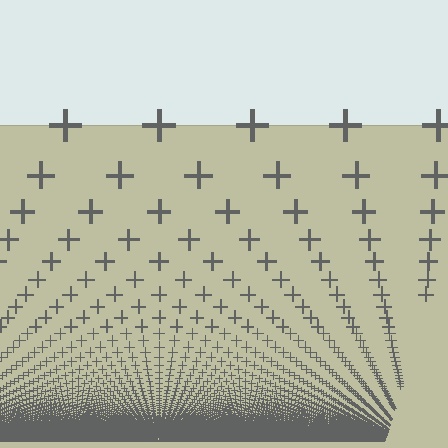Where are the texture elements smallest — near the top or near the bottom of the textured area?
Near the bottom.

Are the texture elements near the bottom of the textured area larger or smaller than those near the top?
Smaller. The gradient is inverted — elements near the bottom are smaller and denser.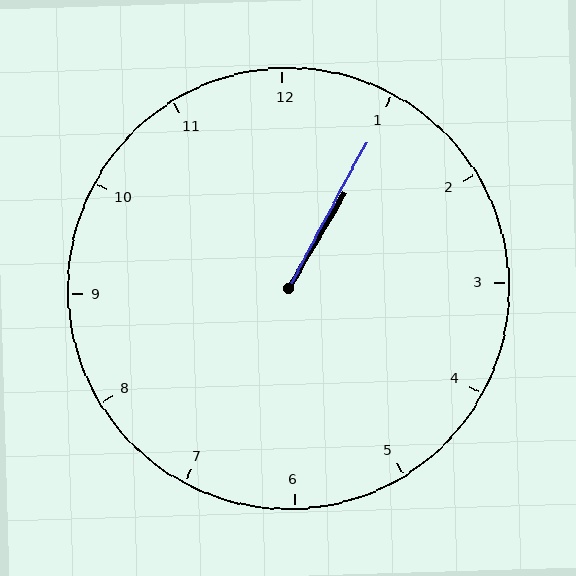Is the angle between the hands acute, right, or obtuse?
It is acute.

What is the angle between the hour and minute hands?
Approximately 2 degrees.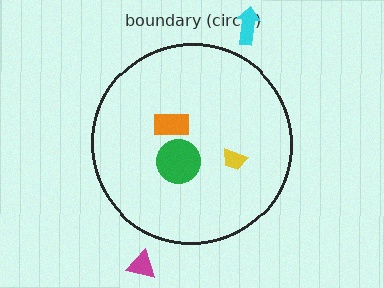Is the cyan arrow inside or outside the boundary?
Outside.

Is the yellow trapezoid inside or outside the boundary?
Inside.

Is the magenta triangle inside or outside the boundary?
Outside.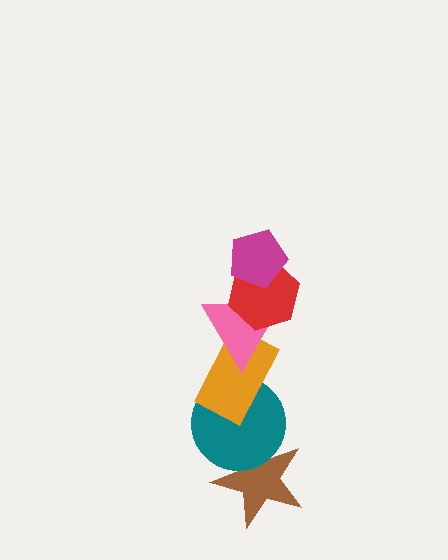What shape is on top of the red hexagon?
The magenta pentagon is on top of the red hexagon.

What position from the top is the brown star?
The brown star is 6th from the top.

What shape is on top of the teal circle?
The orange rectangle is on top of the teal circle.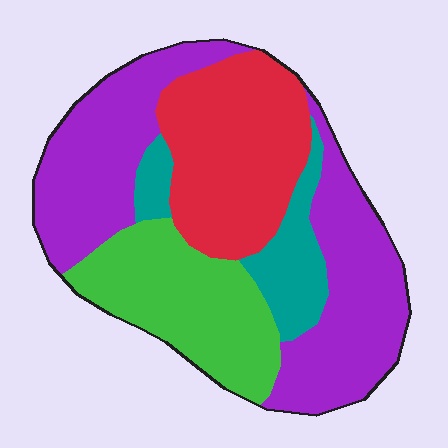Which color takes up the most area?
Purple, at roughly 40%.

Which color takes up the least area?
Teal, at roughly 10%.